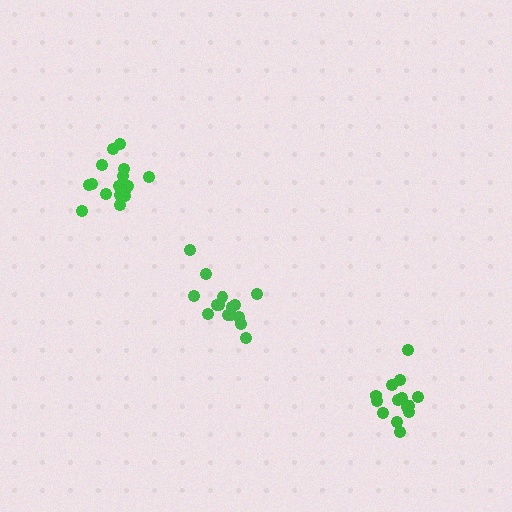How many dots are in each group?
Group 1: 15 dots, Group 2: 16 dots, Group 3: 14 dots (45 total).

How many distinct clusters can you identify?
There are 3 distinct clusters.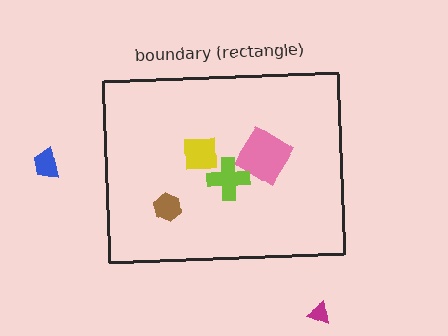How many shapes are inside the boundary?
4 inside, 2 outside.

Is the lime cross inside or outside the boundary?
Inside.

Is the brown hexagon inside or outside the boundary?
Inside.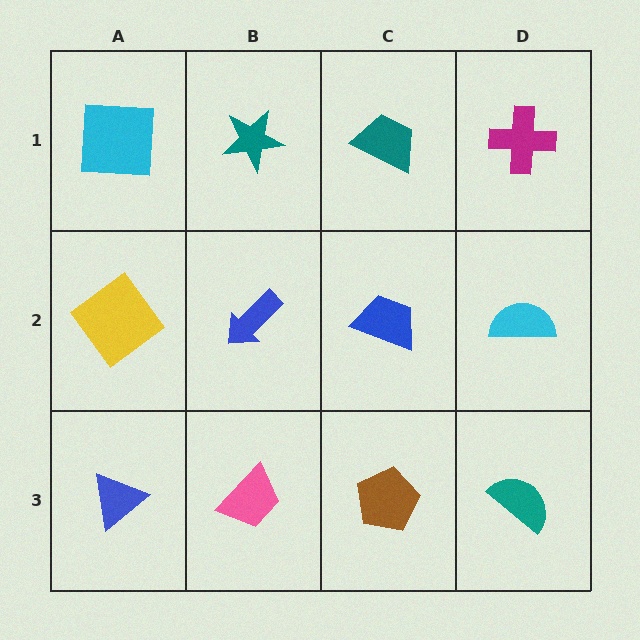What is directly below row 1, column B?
A blue arrow.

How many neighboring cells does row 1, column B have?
3.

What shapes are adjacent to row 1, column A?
A yellow diamond (row 2, column A), a teal star (row 1, column B).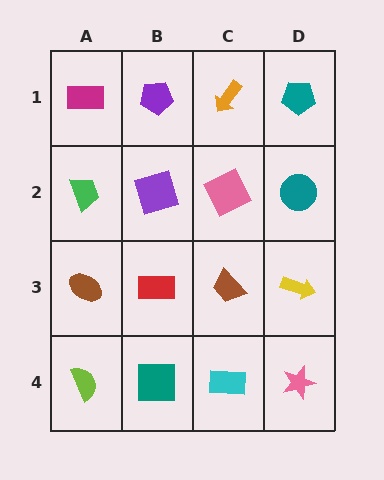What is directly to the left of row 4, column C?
A teal square.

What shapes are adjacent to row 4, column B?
A red rectangle (row 3, column B), a lime semicircle (row 4, column A), a cyan rectangle (row 4, column C).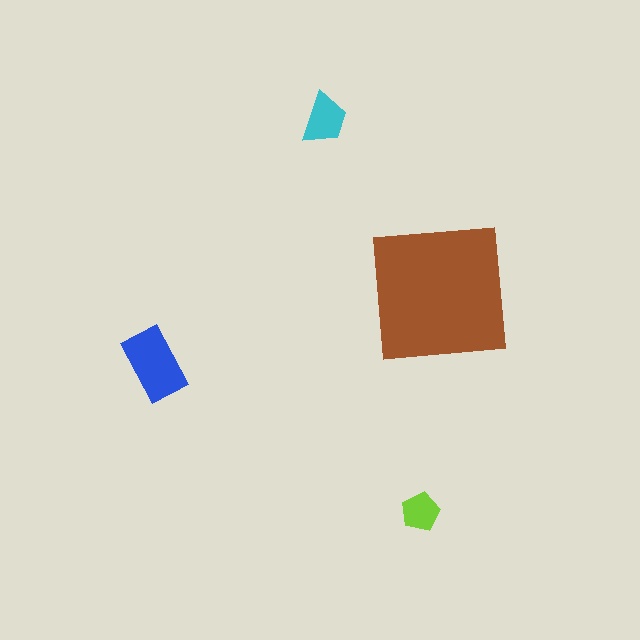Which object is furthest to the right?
The brown square is rightmost.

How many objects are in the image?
There are 4 objects in the image.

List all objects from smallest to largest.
The lime pentagon, the cyan trapezoid, the blue rectangle, the brown square.